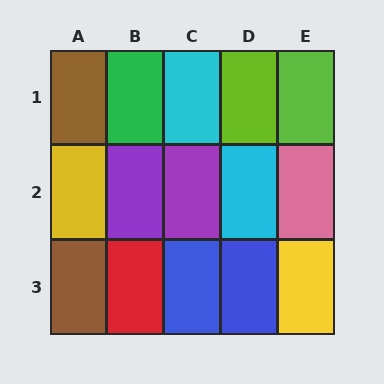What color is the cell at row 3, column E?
Yellow.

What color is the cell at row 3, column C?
Blue.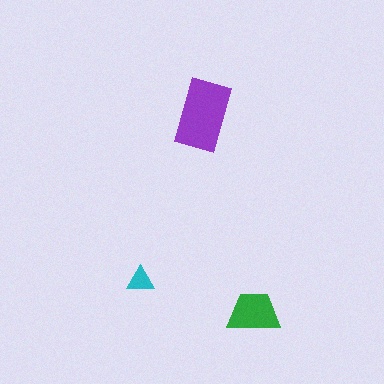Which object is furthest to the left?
The cyan triangle is leftmost.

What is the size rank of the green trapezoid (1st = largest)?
2nd.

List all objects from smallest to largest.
The cyan triangle, the green trapezoid, the purple rectangle.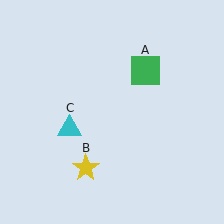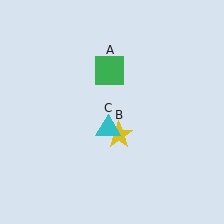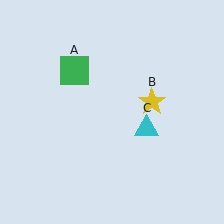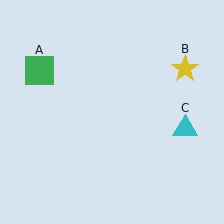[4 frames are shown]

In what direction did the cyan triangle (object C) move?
The cyan triangle (object C) moved right.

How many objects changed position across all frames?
3 objects changed position: green square (object A), yellow star (object B), cyan triangle (object C).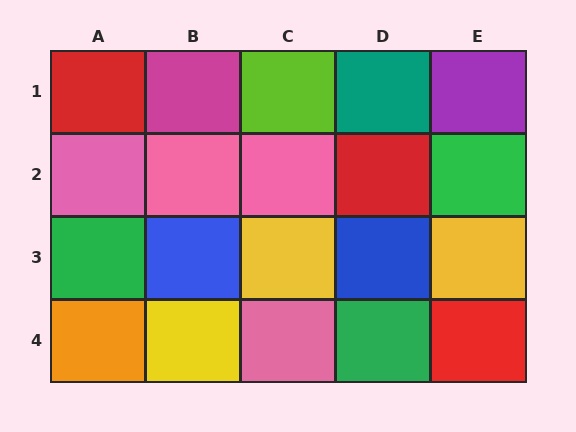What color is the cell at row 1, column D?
Teal.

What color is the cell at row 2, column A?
Pink.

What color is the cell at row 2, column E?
Green.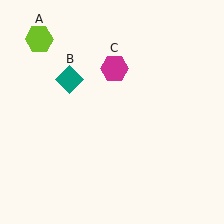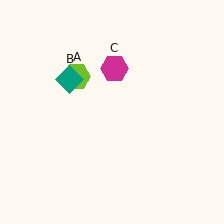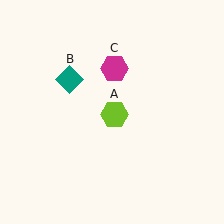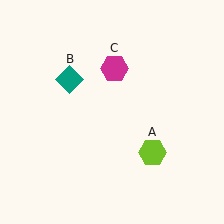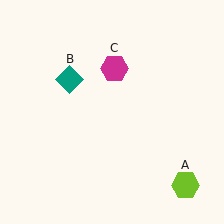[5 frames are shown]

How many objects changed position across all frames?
1 object changed position: lime hexagon (object A).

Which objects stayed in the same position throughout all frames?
Teal diamond (object B) and magenta hexagon (object C) remained stationary.